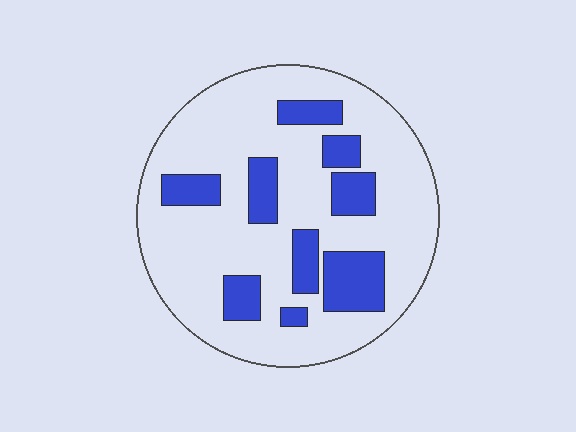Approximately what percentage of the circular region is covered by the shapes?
Approximately 25%.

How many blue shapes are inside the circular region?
9.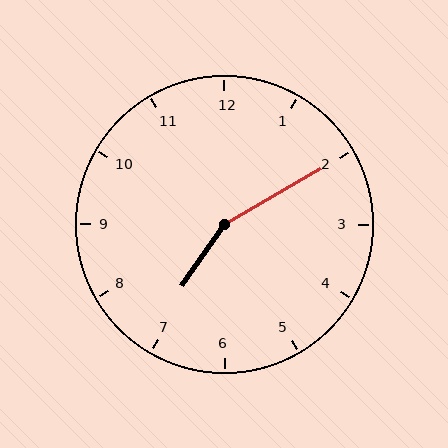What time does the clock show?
7:10.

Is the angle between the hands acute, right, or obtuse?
It is obtuse.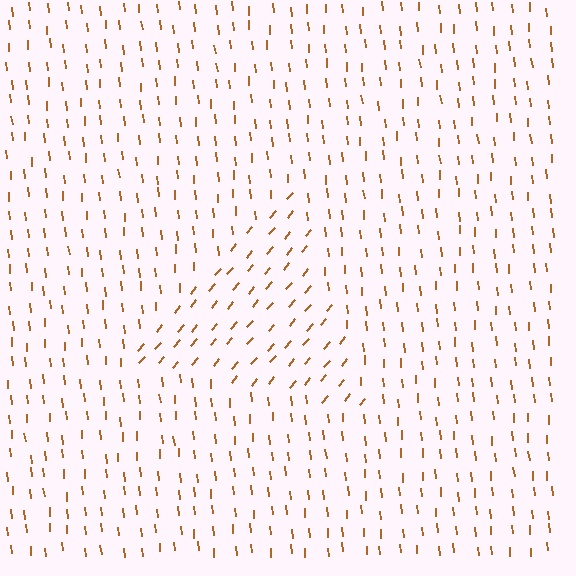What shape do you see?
I see a triangle.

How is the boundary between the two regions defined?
The boundary is defined purely by a change in line orientation (approximately 45 degrees difference). All lines are the same color and thickness.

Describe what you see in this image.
The image is filled with small brown line segments. A triangle region in the image has lines oriented differently from the surrounding lines, creating a visible texture boundary.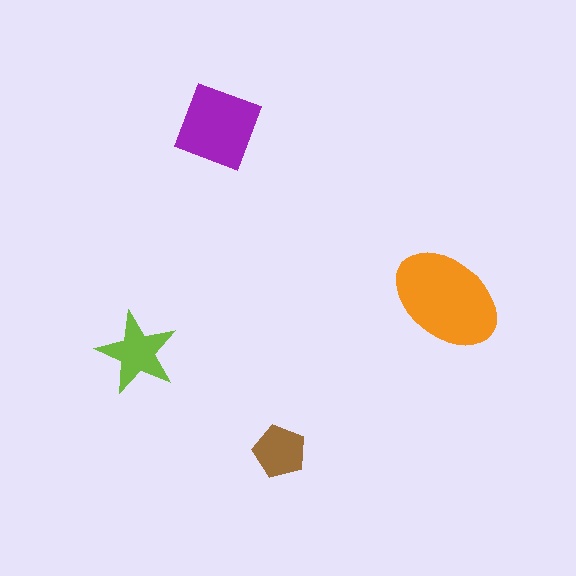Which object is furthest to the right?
The orange ellipse is rightmost.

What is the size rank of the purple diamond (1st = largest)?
2nd.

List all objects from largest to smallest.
The orange ellipse, the purple diamond, the lime star, the brown pentagon.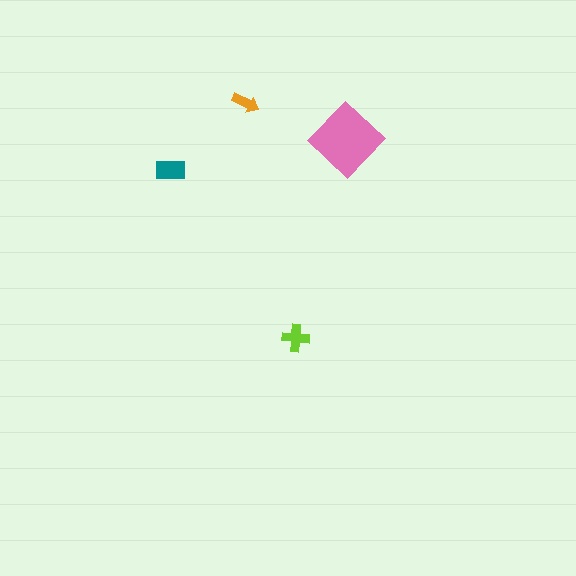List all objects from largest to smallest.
The pink diamond, the teal rectangle, the lime cross, the orange arrow.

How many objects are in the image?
There are 4 objects in the image.